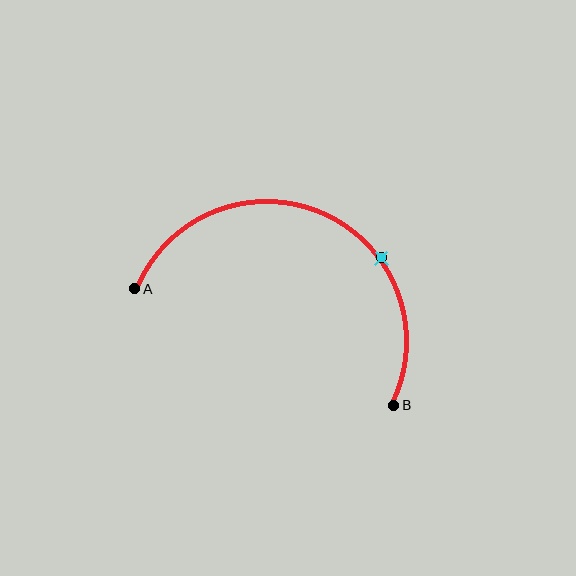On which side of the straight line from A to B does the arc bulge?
The arc bulges above the straight line connecting A and B.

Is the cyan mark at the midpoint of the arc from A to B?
No. The cyan mark lies on the arc but is closer to endpoint B. The arc midpoint would be at the point on the curve equidistant along the arc from both A and B.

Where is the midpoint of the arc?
The arc midpoint is the point on the curve farthest from the straight line joining A and B. It sits above that line.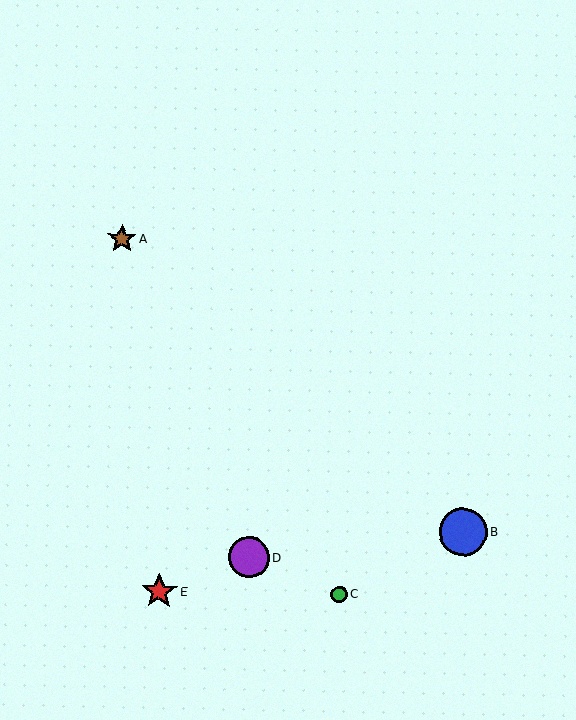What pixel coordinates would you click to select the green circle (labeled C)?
Click at (340, 594) to select the green circle C.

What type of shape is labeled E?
Shape E is a red star.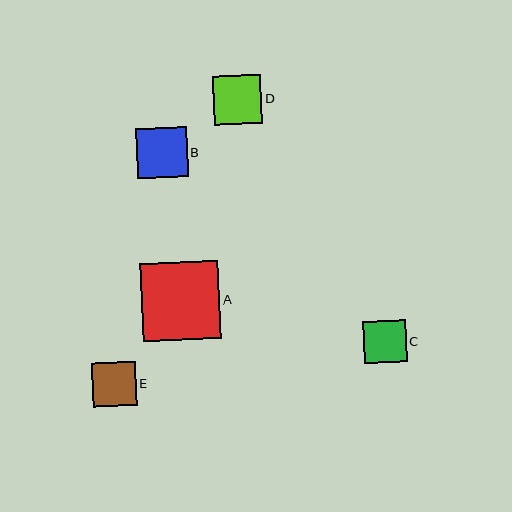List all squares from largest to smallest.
From largest to smallest: A, B, D, E, C.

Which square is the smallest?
Square C is the smallest with a size of approximately 42 pixels.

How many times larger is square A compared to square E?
Square A is approximately 1.8 times the size of square E.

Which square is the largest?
Square A is the largest with a size of approximately 78 pixels.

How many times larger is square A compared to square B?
Square A is approximately 1.5 times the size of square B.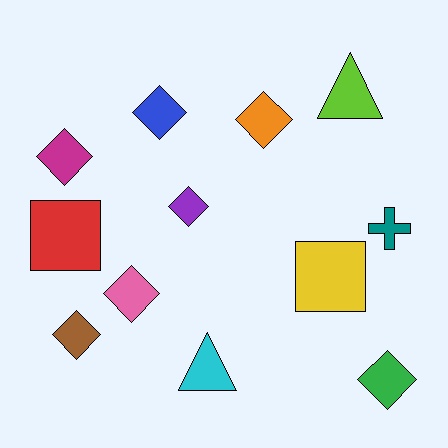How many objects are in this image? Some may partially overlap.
There are 12 objects.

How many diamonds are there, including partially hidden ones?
There are 7 diamonds.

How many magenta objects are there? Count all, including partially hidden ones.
There is 1 magenta object.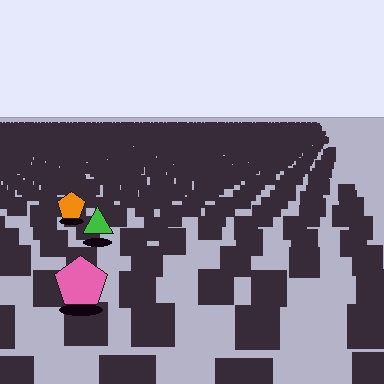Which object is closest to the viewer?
The pink pentagon is closest. The texture marks near it are larger and more spread out.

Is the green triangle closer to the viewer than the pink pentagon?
No. The pink pentagon is closer — you can tell from the texture gradient: the ground texture is coarser near it.